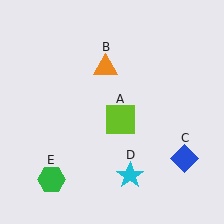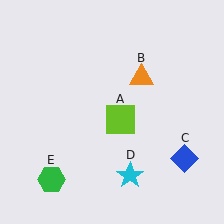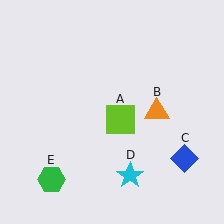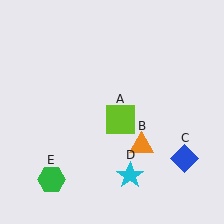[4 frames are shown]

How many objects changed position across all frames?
1 object changed position: orange triangle (object B).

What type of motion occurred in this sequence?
The orange triangle (object B) rotated clockwise around the center of the scene.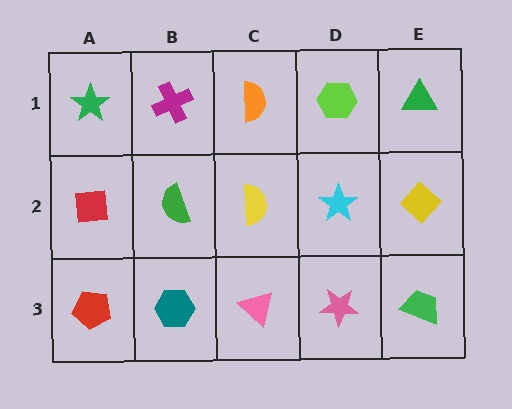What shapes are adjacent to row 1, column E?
A yellow diamond (row 2, column E), a lime hexagon (row 1, column D).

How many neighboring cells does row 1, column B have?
3.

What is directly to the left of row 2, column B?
A red square.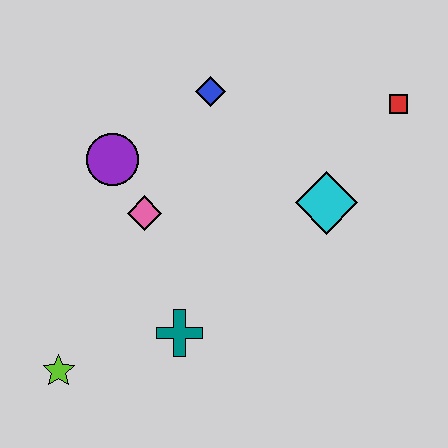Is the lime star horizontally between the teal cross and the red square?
No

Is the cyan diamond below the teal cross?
No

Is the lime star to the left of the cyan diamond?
Yes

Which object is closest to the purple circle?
The pink diamond is closest to the purple circle.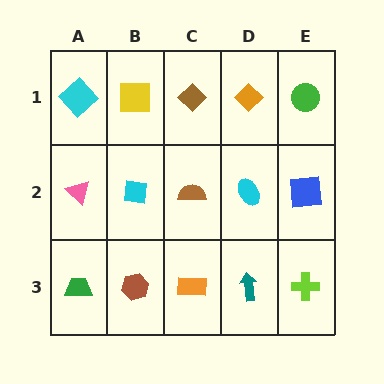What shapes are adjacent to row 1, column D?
A cyan ellipse (row 2, column D), a brown diamond (row 1, column C), a green circle (row 1, column E).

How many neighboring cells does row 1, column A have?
2.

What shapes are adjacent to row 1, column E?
A blue square (row 2, column E), an orange diamond (row 1, column D).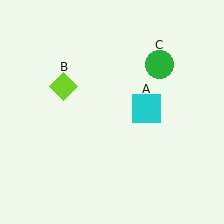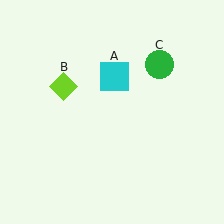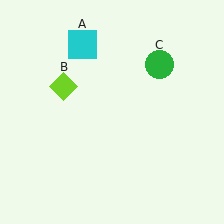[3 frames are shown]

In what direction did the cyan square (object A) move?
The cyan square (object A) moved up and to the left.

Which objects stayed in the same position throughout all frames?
Lime diamond (object B) and green circle (object C) remained stationary.